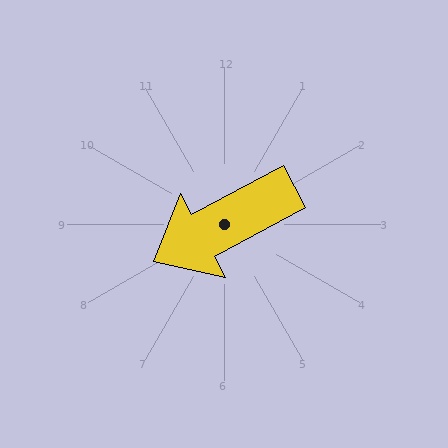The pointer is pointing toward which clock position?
Roughly 8 o'clock.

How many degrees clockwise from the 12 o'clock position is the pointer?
Approximately 242 degrees.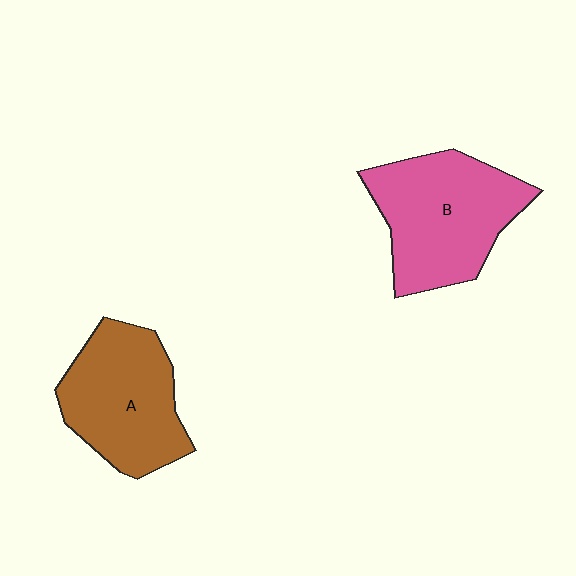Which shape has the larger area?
Shape B (pink).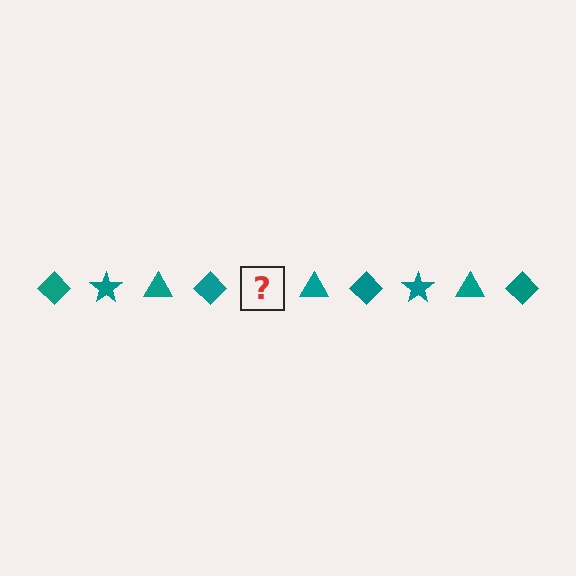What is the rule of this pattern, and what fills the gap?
The rule is that the pattern cycles through diamond, star, triangle shapes in teal. The gap should be filled with a teal star.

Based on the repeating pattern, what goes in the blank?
The blank should be a teal star.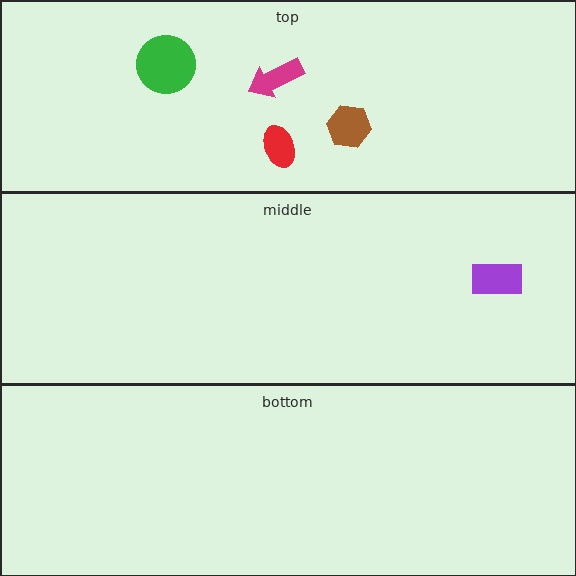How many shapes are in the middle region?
1.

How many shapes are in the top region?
4.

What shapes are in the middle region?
The purple rectangle.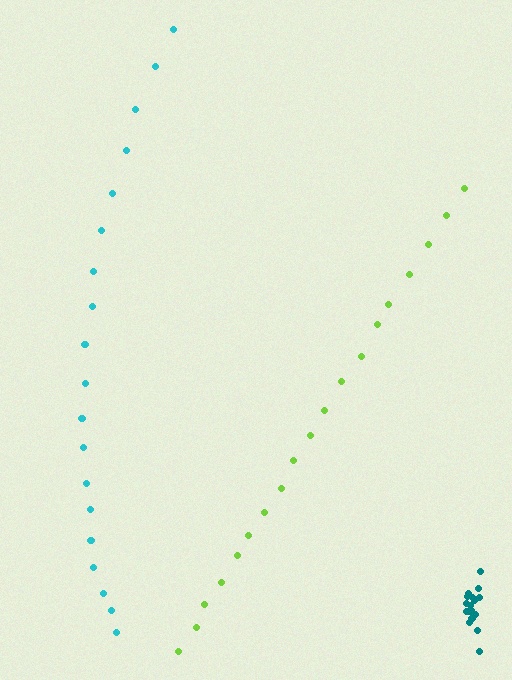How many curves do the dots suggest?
There are 3 distinct paths.